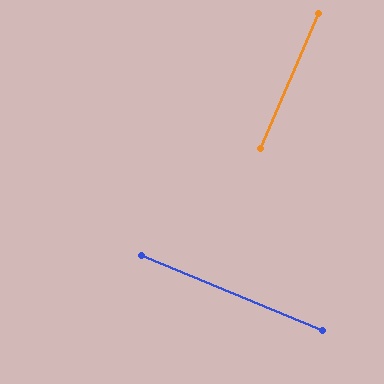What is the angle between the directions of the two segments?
Approximately 89 degrees.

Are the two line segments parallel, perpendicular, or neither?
Perpendicular — they meet at approximately 89°.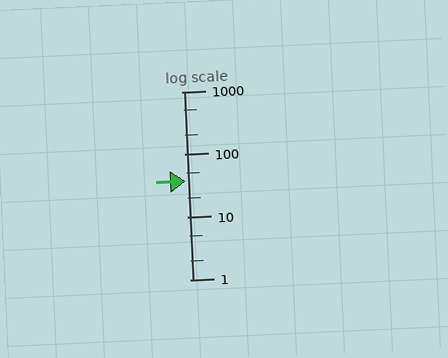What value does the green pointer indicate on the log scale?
The pointer indicates approximately 38.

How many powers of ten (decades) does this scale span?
The scale spans 3 decades, from 1 to 1000.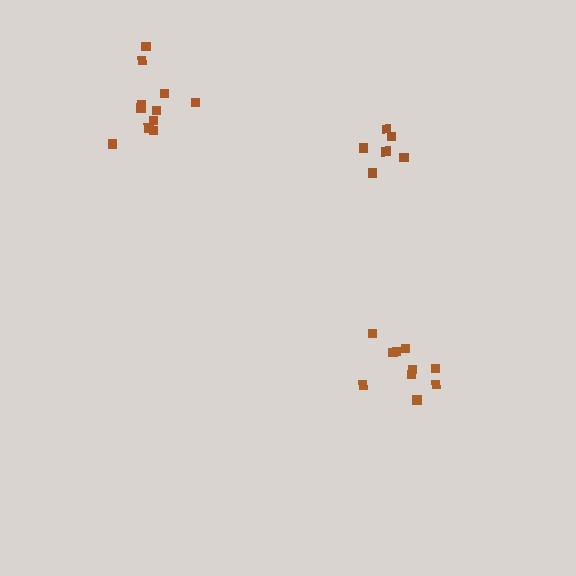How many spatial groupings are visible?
There are 3 spatial groupings.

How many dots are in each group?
Group 1: 11 dots, Group 2: 6 dots, Group 3: 10 dots (27 total).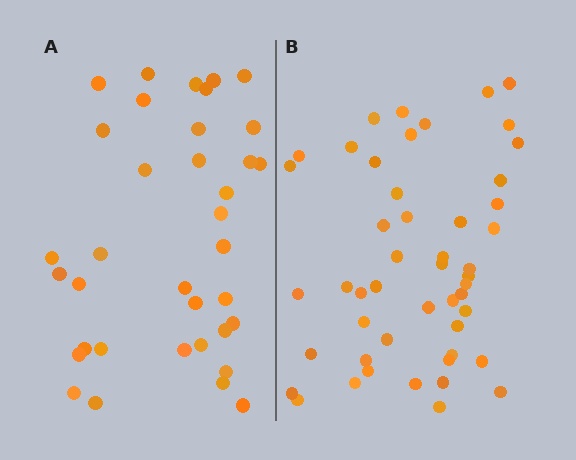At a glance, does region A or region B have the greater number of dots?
Region B (the right region) has more dots.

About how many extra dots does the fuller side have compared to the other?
Region B has approximately 15 more dots than region A.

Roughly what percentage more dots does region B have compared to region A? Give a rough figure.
About 35% more.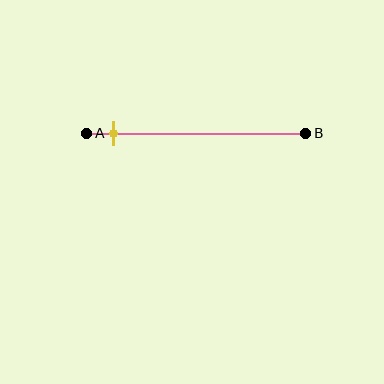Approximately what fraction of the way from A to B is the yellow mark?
The yellow mark is approximately 10% of the way from A to B.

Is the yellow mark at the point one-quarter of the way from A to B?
No, the mark is at about 10% from A, not at the 25% one-quarter point.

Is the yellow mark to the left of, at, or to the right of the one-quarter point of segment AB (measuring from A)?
The yellow mark is to the left of the one-quarter point of segment AB.